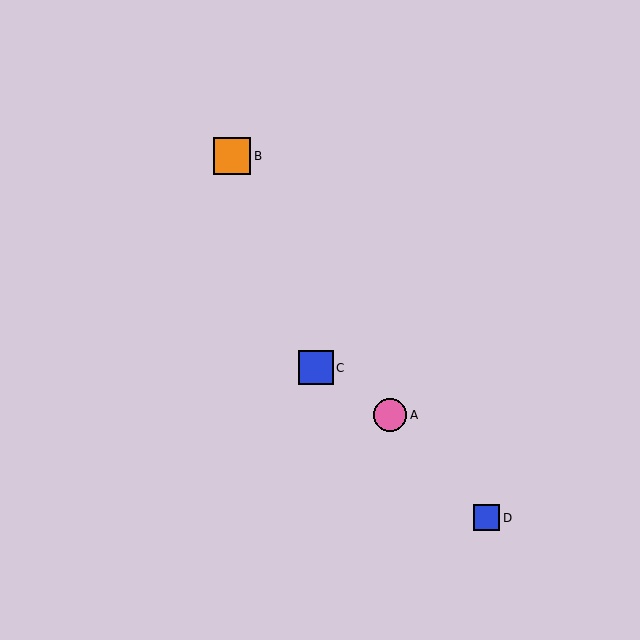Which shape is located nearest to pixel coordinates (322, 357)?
The blue square (labeled C) at (316, 368) is nearest to that location.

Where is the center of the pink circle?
The center of the pink circle is at (390, 415).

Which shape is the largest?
The orange square (labeled B) is the largest.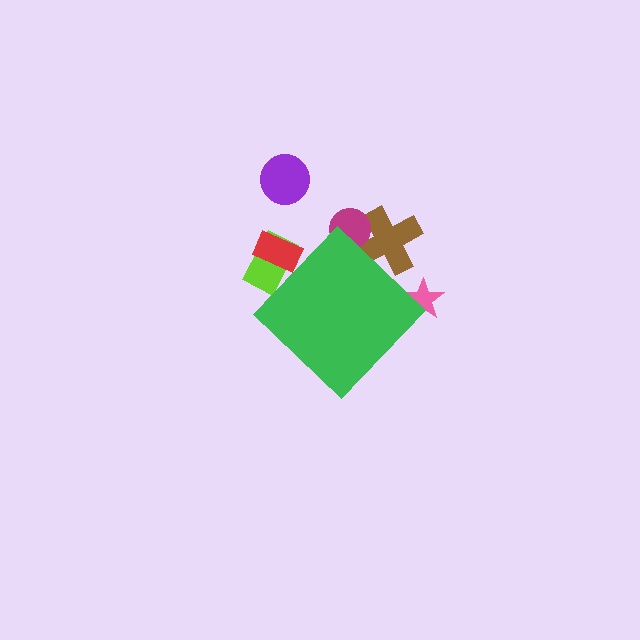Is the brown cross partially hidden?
Yes, the brown cross is partially hidden behind the green diamond.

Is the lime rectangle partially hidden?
Yes, the lime rectangle is partially hidden behind the green diamond.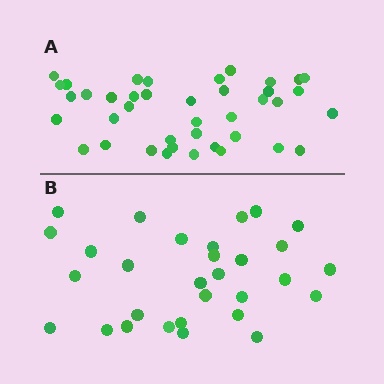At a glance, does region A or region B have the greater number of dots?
Region A (the top region) has more dots.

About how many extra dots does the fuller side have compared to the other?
Region A has roughly 10 or so more dots than region B.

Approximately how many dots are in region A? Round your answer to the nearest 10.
About 40 dots.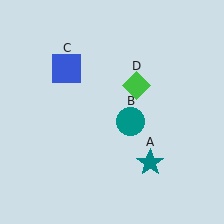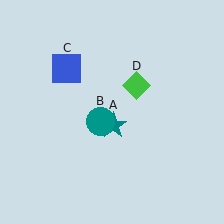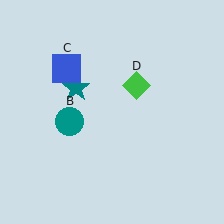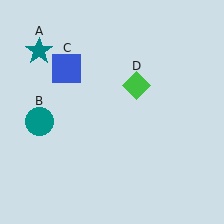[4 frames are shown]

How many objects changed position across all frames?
2 objects changed position: teal star (object A), teal circle (object B).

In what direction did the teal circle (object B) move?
The teal circle (object B) moved left.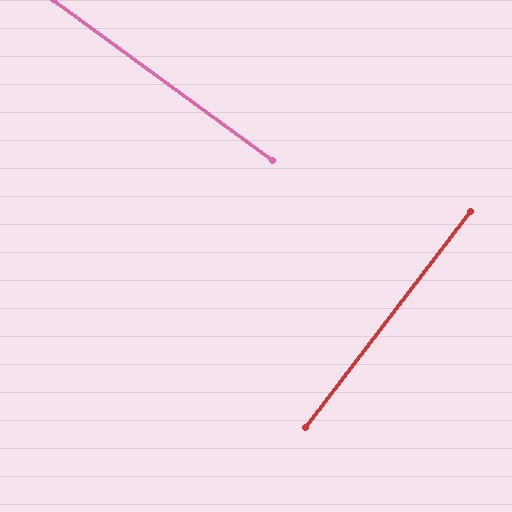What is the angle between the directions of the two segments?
Approximately 89 degrees.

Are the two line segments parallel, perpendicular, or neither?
Perpendicular — they meet at approximately 89°.